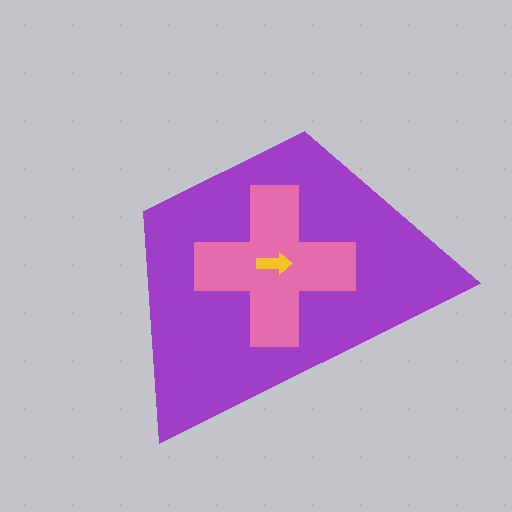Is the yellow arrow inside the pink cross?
Yes.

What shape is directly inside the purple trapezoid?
The pink cross.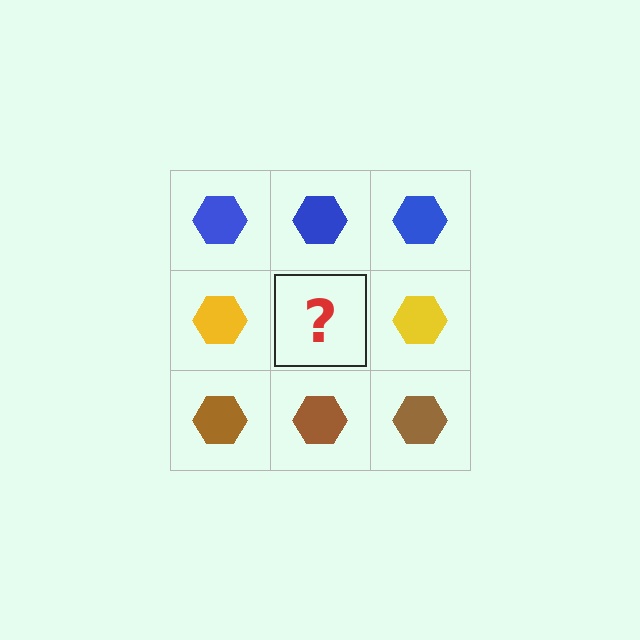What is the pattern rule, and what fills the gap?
The rule is that each row has a consistent color. The gap should be filled with a yellow hexagon.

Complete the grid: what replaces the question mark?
The question mark should be replaced with a yellow hexagon.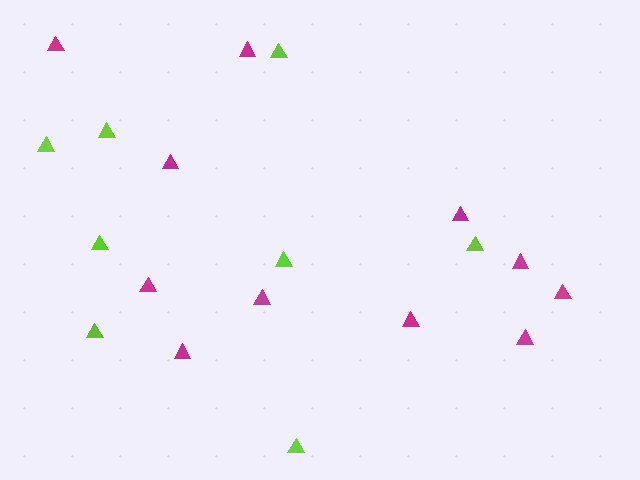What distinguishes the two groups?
There are 2 groups: one group of magenta triangles (11) and one group of lime triangles (8).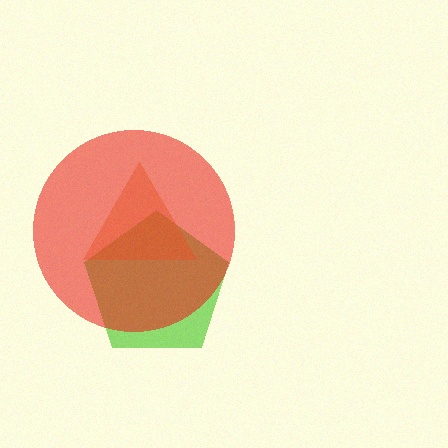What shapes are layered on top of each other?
The layered shapes are: a lime pentagon, an orange triangle, a red circle.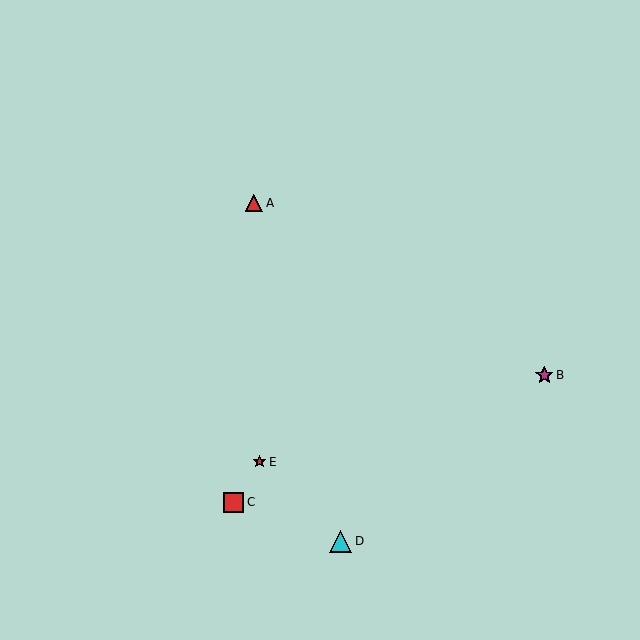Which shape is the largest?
The cyan triangle (labeled D) is the largest.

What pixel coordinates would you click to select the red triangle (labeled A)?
Click at (254, 203) to select the red triangle A.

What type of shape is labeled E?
Shape E is a red star.